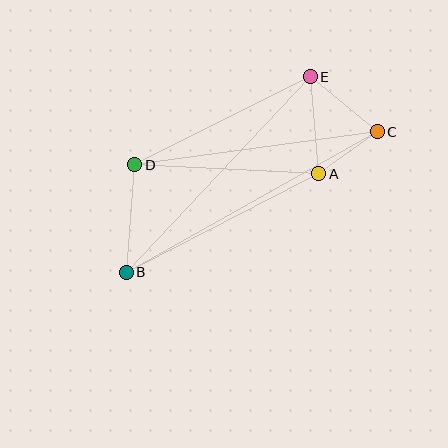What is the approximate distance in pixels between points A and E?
The distance between A and E is approximately 97 pixels.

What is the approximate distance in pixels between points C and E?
The distance between C and E is approximately 86 pixels.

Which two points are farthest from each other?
Points B and C are farthest from each other.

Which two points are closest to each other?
Points A and C are closest to each other.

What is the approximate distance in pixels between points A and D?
The distance between A and D is approximately 184 pixels.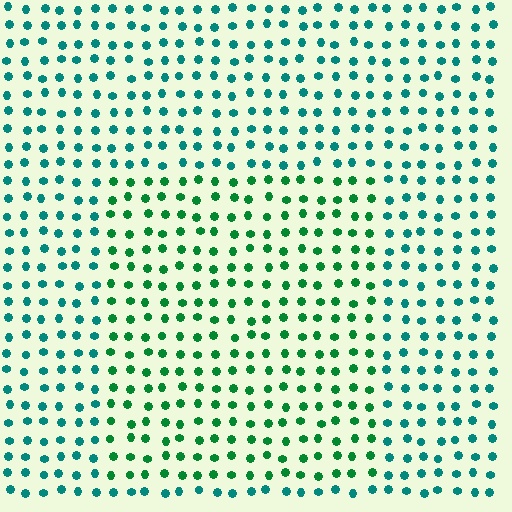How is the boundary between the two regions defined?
The boundary is defined purely by a slight shift in hue (about 35 degrees). Spacing, size, and orientation are identical on both sides.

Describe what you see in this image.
The image is filled with small teal elements in a uniform arrangement. A rectangle-shaped region is visible where the elements are tinted to a slightly different hue, forming a subtle color boundary.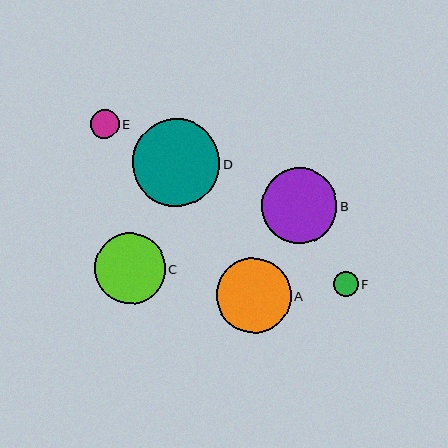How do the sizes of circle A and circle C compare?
Circle A and circle C are approximately the same size.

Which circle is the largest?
Circle D is the largest with a size of approximately 87 pixels.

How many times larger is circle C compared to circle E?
Circle C is approximately 2.4 times the size of circle E.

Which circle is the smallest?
Circle F is the smallest with a size of approximately 25 pixels.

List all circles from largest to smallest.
From largest to smallest: D, B, A, C, E, F.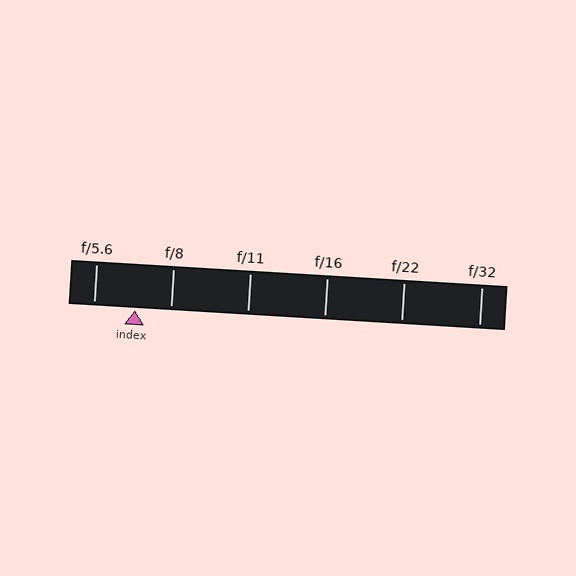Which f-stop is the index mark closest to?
The index mark is closest to f/8.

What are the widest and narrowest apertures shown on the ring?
The widest aperture shown is f/5.6 and the narrowest is f/32.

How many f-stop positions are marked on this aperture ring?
There are 6 f-stop positions marked.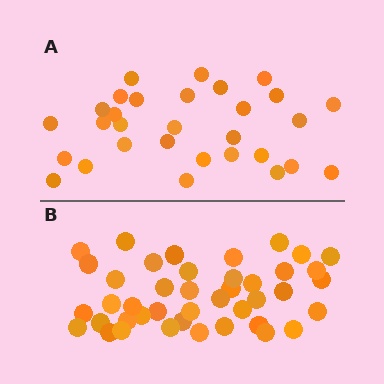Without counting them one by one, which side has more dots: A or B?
Region B (the bottom region) has more dots.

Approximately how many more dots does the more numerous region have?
Region B has roughly 12 or so more dots than region A.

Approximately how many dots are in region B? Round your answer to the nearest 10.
About 40 dots. (The exact count is 42, which rounds to 40.)